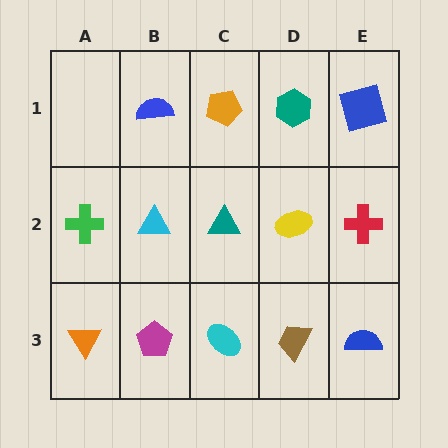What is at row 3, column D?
A brown trapezoid.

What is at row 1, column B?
A blue semicircle.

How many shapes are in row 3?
5 shapes.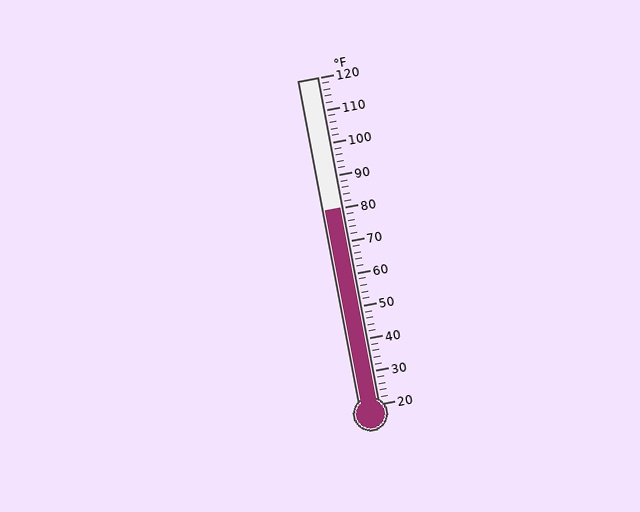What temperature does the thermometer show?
The thermometer shows approximately 80°F.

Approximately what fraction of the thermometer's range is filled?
The thermometer is filled to approximately 60% of its range.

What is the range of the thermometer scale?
The thermometer scale ranges from 20°F to 120°F.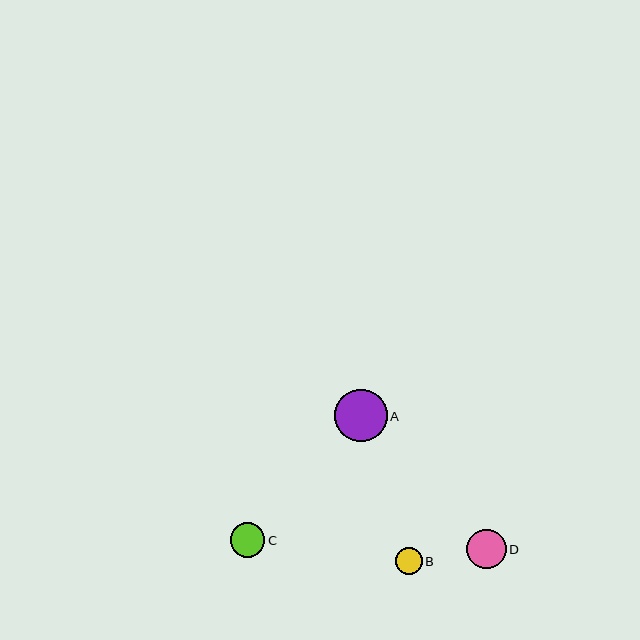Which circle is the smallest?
Circle B is the smallest with a size of approximately 27 pixels.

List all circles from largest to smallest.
From largest to smallest: A, D, C, B.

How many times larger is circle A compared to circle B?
Circle A is approximately 2.0 times the size of circle B.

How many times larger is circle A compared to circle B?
Circle A is approximately 2.0 times the size of circle B.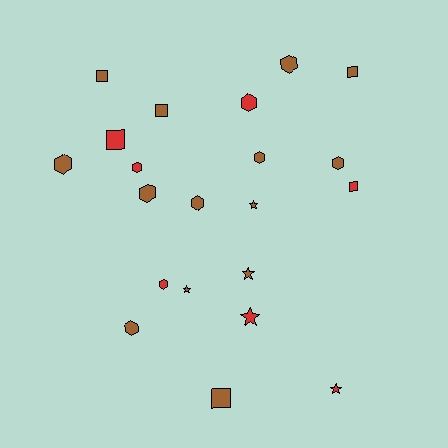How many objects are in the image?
There are 21 objects.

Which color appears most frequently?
Brown, with 14 objects.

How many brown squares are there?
There are 4 brown squares.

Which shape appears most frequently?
Hexagon, with 10 objects.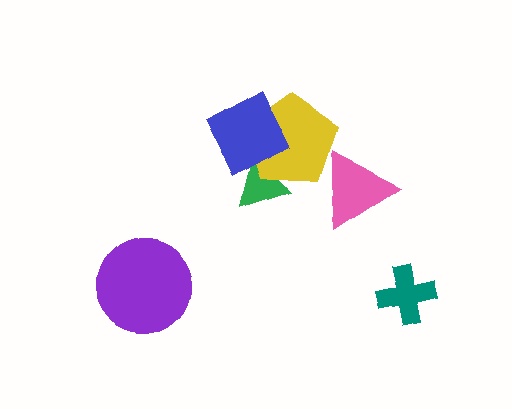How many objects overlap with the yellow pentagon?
3 objects overlap with the yellow pentagon.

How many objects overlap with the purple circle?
0 objects overlap with the purple circle.